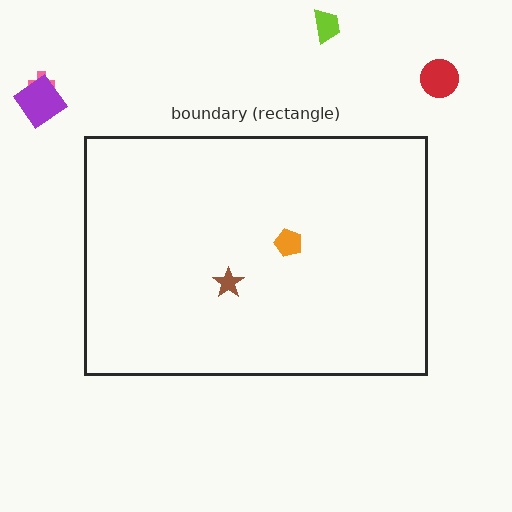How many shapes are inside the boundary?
2 inside, 4 outside.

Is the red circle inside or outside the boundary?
Outside.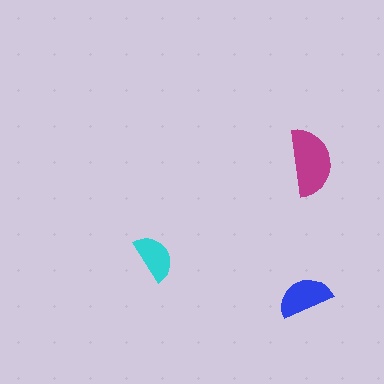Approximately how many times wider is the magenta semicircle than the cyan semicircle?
About 1.5 times wider.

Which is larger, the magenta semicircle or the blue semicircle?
The magenta one.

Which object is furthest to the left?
The cyan semicircle is leftmost.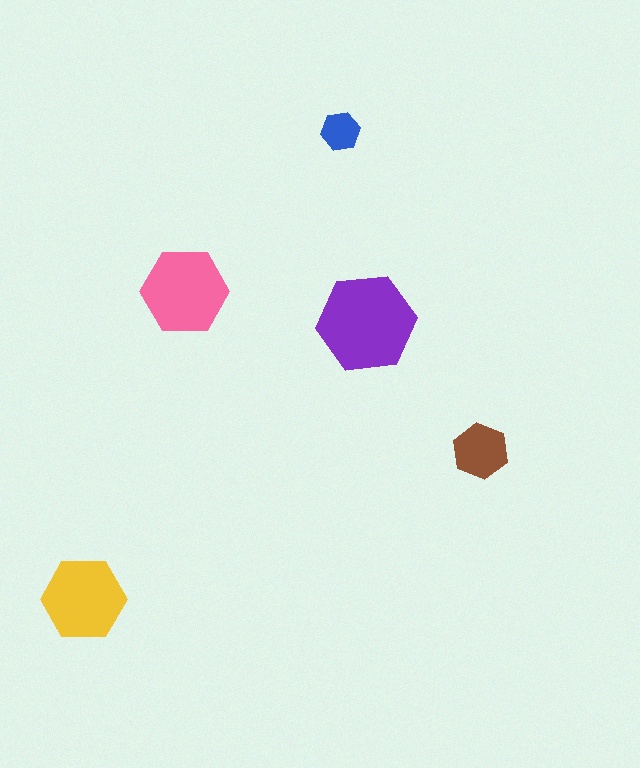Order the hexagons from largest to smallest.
the purple one, the pink one, the yellow one, the brown one, the blue one.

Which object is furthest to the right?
The brown hexagon is rightmost.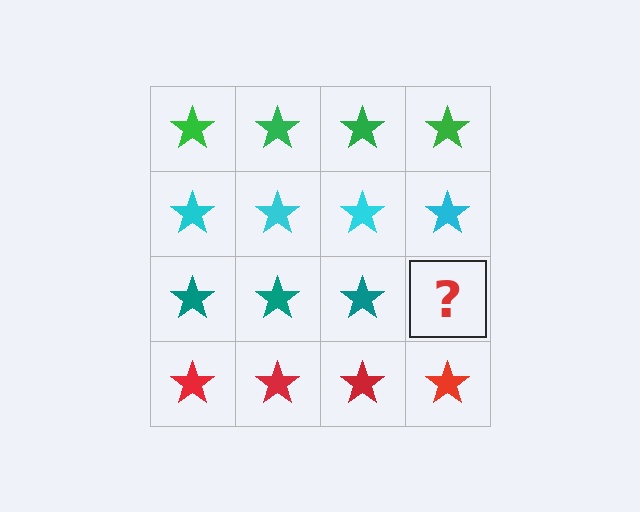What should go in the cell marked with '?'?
The missing cell should contain a teal star.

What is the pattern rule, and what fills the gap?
The rule is that each row has a consistent color. The gap should be filled with a teal star.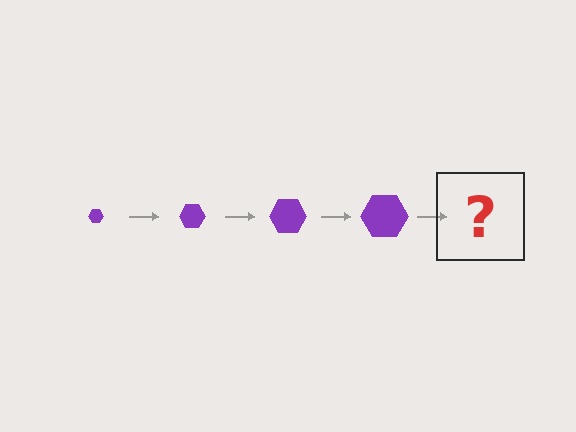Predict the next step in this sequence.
The next step is a purple hexagon, larger than the previous one.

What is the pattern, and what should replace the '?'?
The pattern is that the hexagon gets progressively larger each step. The '?' should be a purple hexagon, larger than the previous one.